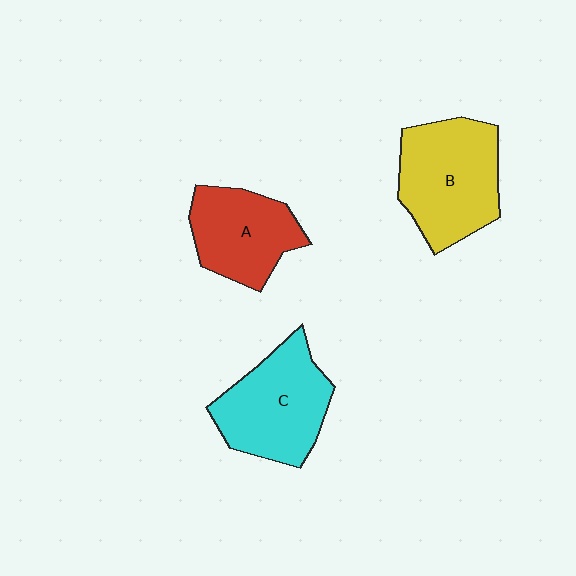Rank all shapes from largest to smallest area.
From largest to smallest: B (yellow), C (cyan), A (red).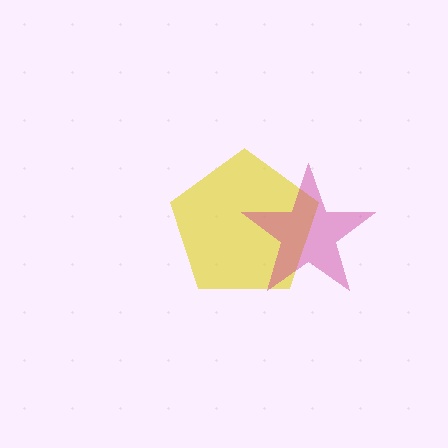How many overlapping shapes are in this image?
There are 2 overlapping shapes in the image.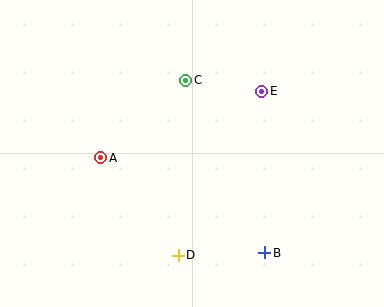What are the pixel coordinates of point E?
Point E is at (262, 91).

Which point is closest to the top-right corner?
Point E is closest to the top-right corner.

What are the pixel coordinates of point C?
Point C is at (186, 80).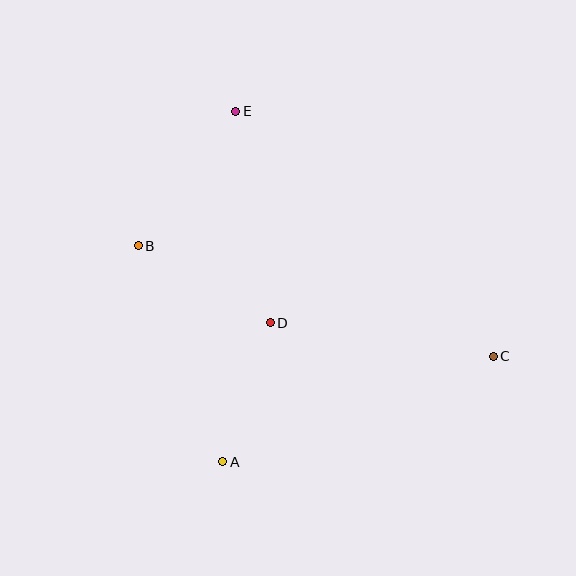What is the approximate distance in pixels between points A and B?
The distance between A and B is approximately 232 pixels.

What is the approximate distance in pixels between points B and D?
The distance between B and D is approximately 153 pixels.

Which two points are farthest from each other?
Points B and C are farthest from each other.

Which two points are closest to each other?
Points A and D are closest to each other.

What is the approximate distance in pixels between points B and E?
The distance between B and E is approximately 166 pixels.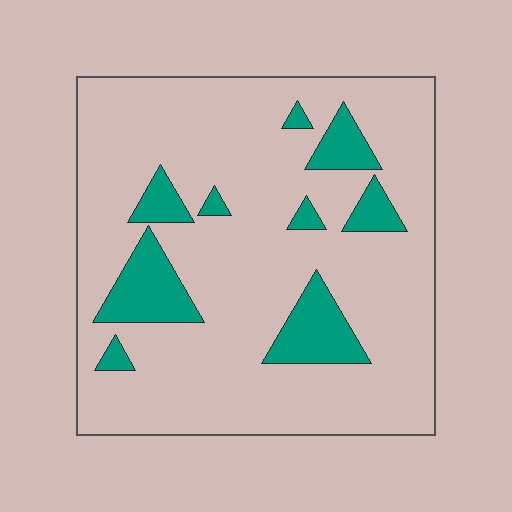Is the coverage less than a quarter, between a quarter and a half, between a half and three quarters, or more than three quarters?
Less than a quarter.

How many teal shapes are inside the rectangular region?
9.